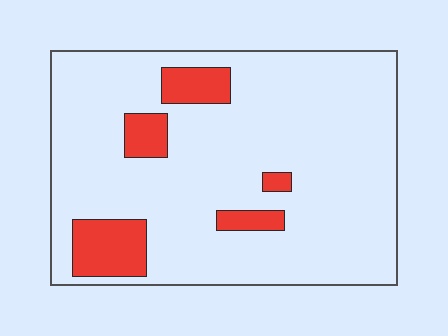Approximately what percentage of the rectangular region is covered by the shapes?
Approximately 15%.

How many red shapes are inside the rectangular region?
5.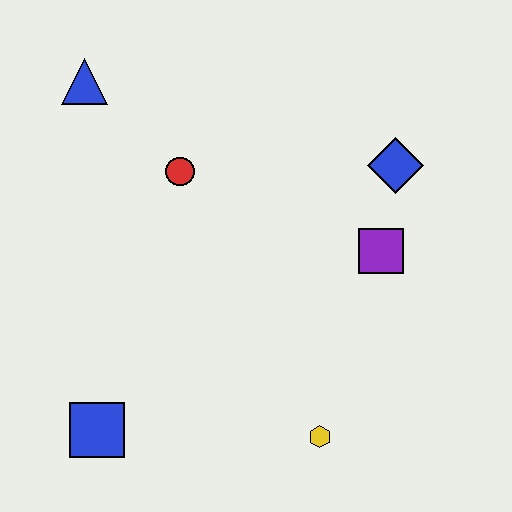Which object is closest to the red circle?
The blue triangle is closest to the red circle.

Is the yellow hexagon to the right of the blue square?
Yes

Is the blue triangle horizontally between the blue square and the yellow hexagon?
No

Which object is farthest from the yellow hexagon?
The blue triangle is farthest from the yellow hexagon.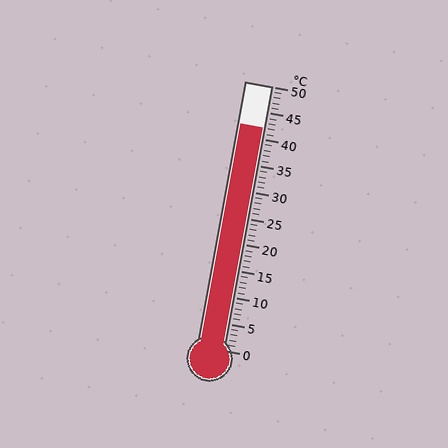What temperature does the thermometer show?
The thermometer shows approximately 42°C.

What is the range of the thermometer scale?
The thermometer scale ranges from 0°C to 50°C.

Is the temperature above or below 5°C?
The temperature is above 5°C.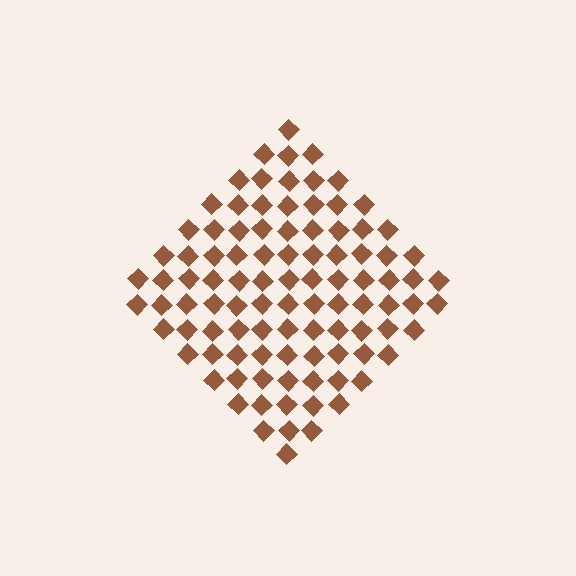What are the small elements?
The small elements are diamonds.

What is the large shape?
The large shape is a diamond.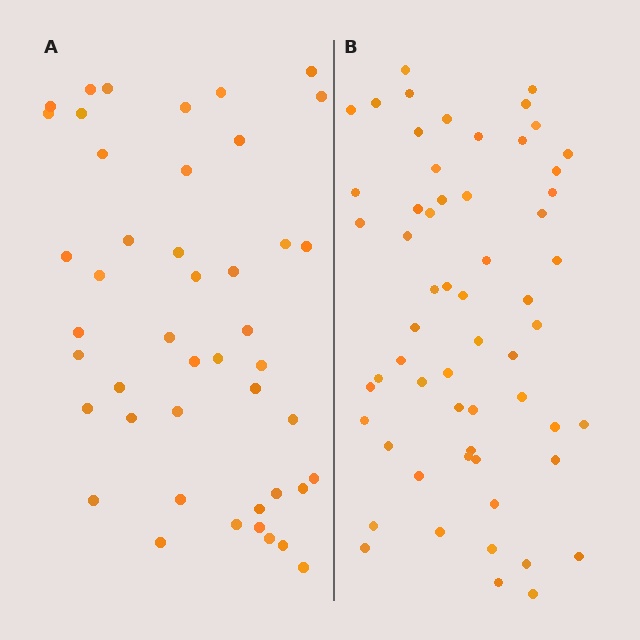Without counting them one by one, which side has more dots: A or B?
Region B (the right region) has more dots.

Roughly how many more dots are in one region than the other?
Region B has approximately 15 more dots than region A.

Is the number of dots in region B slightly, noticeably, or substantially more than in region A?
Region B has noticeably more, but not dramatically so. The ratio is roughly 1.3 to 1.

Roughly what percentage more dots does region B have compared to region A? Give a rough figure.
About 30% more.